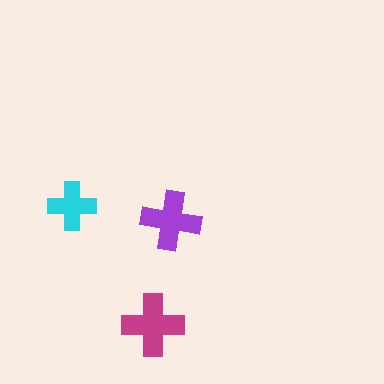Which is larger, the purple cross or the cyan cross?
The purple one.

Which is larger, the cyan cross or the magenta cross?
The magenta one.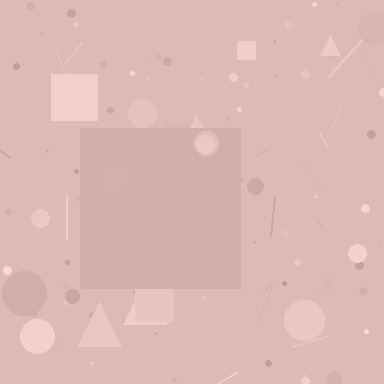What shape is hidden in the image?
A square is hidden in the image.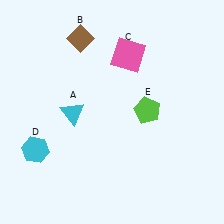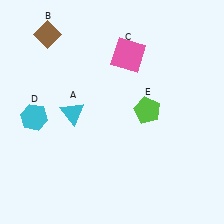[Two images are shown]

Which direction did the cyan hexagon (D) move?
The cyan hexagon (D) moved up.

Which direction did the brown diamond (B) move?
The brown diamond (B) moved left.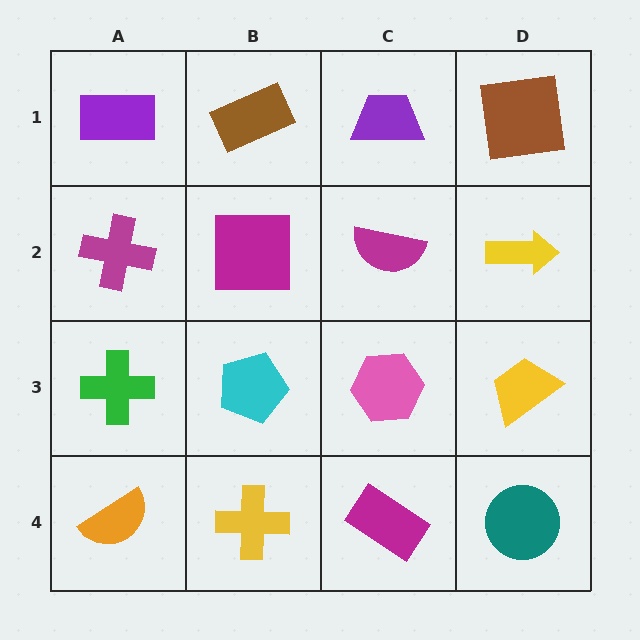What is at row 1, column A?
A purple rectangle.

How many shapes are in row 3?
4 shapes.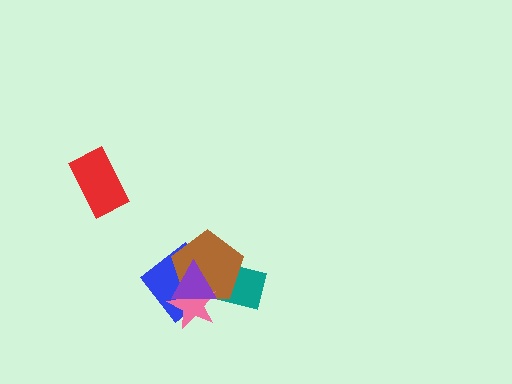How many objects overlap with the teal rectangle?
4 objects overlap with the teal rectangle.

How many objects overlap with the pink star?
4 objects overlap with the pink star.